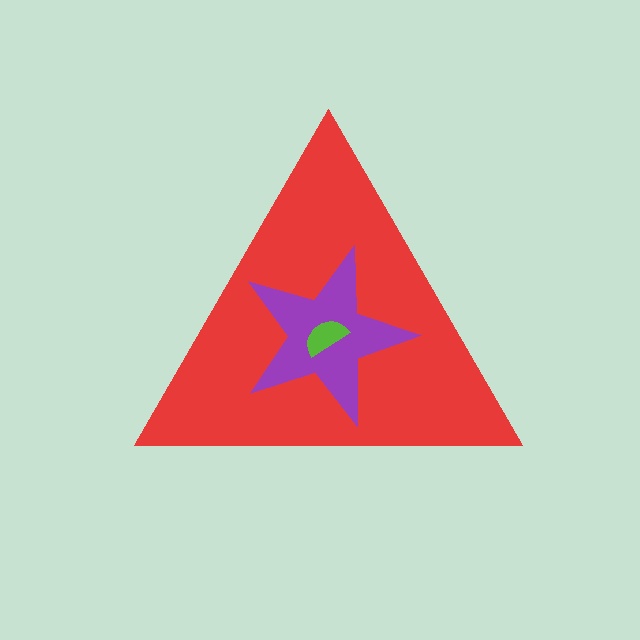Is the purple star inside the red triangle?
Yes.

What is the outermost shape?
The red triangle.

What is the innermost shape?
The lime semicircle.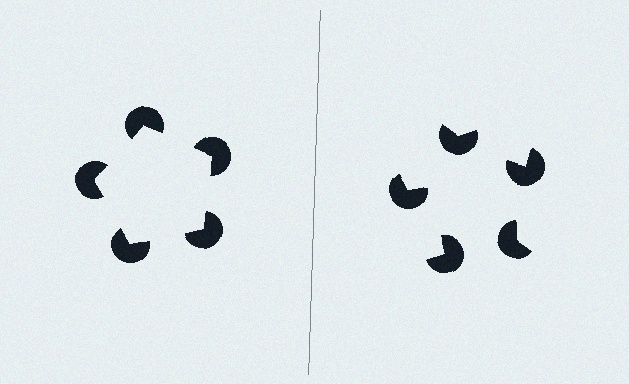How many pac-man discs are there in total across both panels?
10 — 5 on each side.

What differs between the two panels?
The pac-man discs are positioned identically on both sides; only the wedge orientations differ. On the left they align to a pentagon; on the right they are misaligned.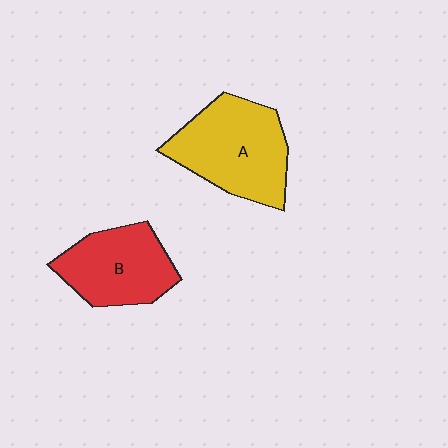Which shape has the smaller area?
Shape B (red).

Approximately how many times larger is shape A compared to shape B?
Approximately 1.2 times.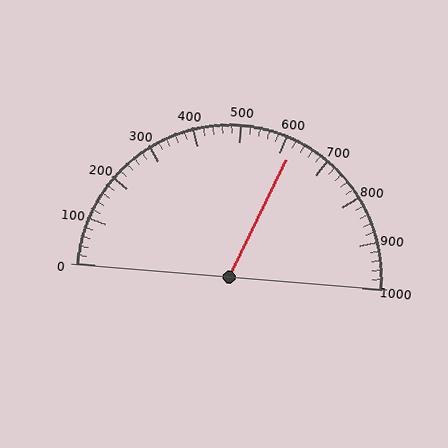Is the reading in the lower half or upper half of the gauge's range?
The reading is in the upper half of the range (0 to 1000).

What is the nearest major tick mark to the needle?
The nearest major tick mark is 600.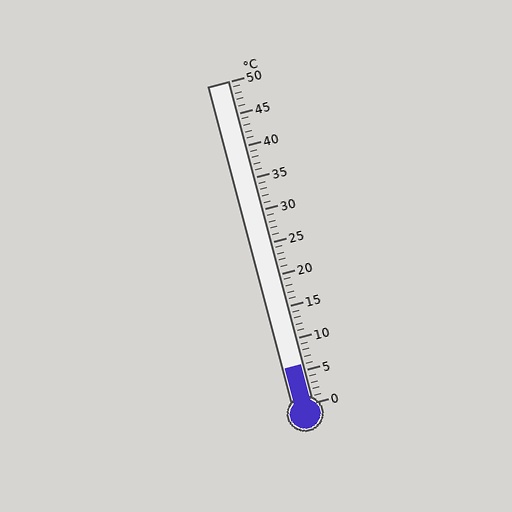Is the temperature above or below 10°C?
The temperature is below 10°C.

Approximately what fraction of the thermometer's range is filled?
The thermometer is filled to approximately 10% of its range.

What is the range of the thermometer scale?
The thermometer scale ranges from 0°C to 50°C.